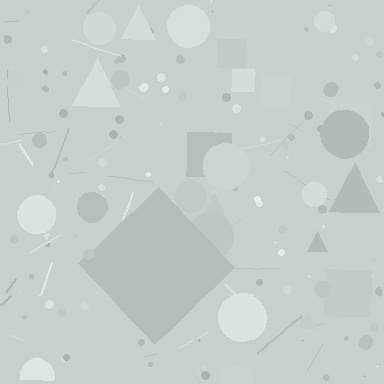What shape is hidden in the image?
A diamond is hidden in the image.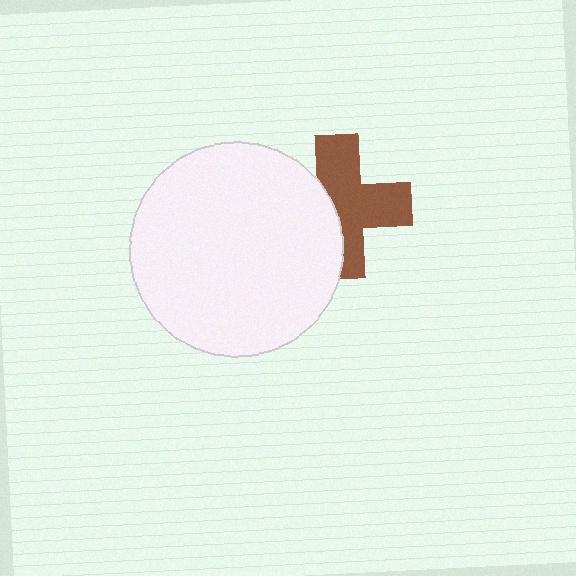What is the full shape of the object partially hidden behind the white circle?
The partially hidden object is a brown cross.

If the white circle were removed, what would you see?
You would see the complete brown cross.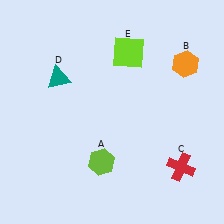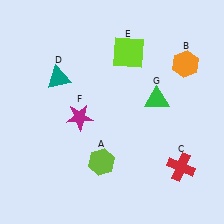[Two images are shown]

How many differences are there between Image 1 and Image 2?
There are 2 differences between the two images.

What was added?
A magenta star (F), a green triangle (G) were added in Image 2.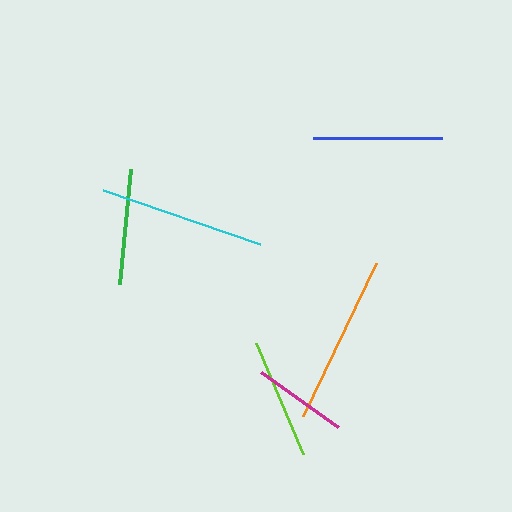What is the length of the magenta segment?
The magenta segment is approximately 95 pixels long.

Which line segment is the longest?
The orange line is the longest at approximately 170 pixels.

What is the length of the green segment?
The green segment is approximately 115 pixels long.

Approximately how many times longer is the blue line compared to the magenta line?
The blue line is approximately 1.4 times the length of the magenta line.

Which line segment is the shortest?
The magenta line is the shortest at approximately 95 pixels.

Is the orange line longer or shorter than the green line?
The orange line is longer than the green line.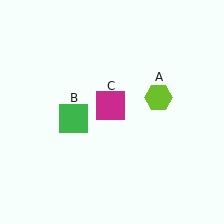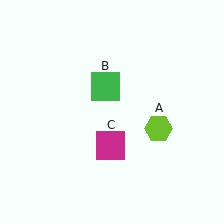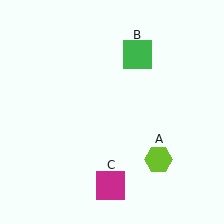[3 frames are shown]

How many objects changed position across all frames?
3 objects changed position: lime hexagon (object A), green square (object B), magenta square (object C).